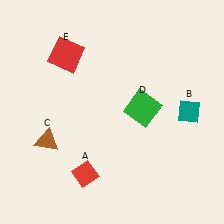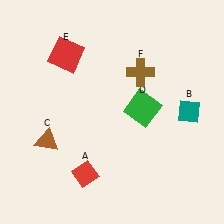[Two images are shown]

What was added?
A brown cross (F) was added in Image 2.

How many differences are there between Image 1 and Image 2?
There is 1 difference between the two images.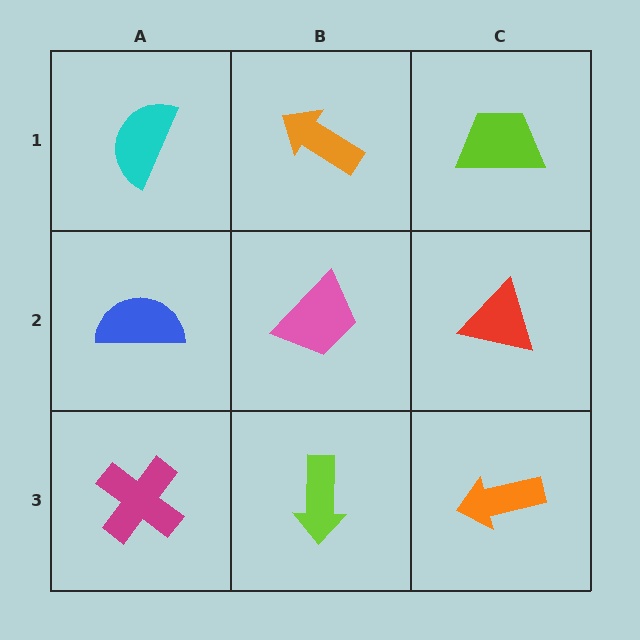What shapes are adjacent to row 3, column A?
A blue semicircle (row 2, column A), a lime arrow (row 3, column B).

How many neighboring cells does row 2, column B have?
4.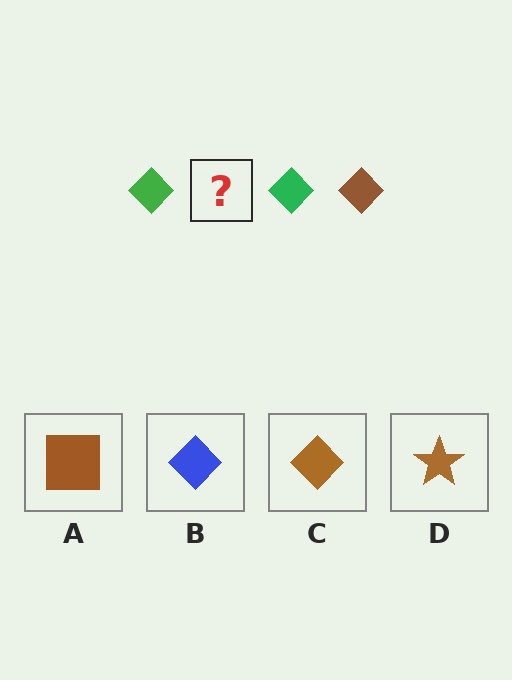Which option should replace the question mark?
Option C.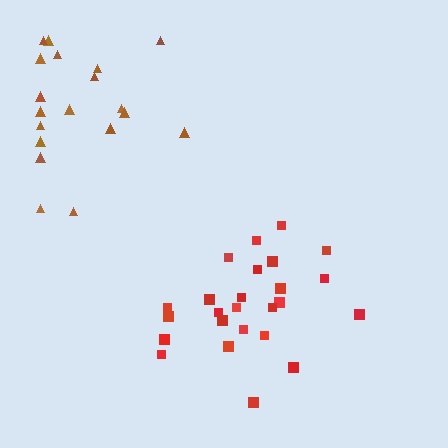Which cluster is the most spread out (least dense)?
Brown.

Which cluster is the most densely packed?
Red.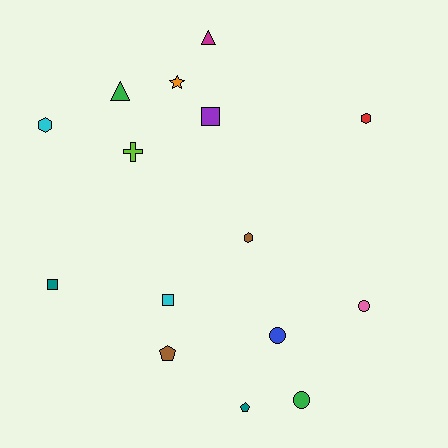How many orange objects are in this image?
There is 1 orange object.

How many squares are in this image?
There are 3 squares.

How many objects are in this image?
There are 15 objects.